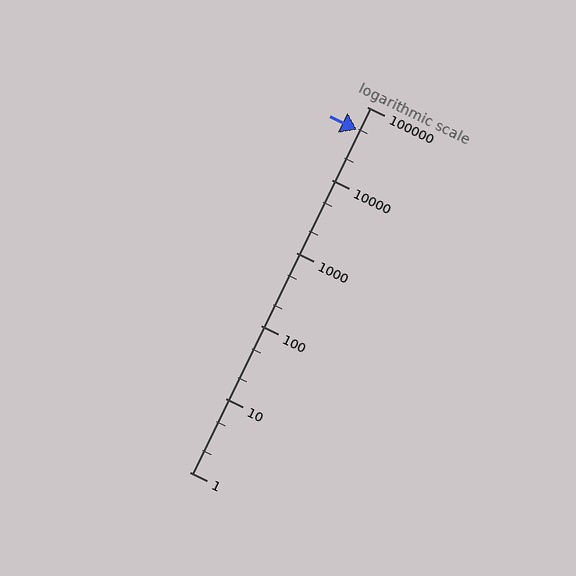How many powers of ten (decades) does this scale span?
The scale spans 5 decades, from 1 to 100000.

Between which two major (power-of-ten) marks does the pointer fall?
The pointer is between 10000 and 100000.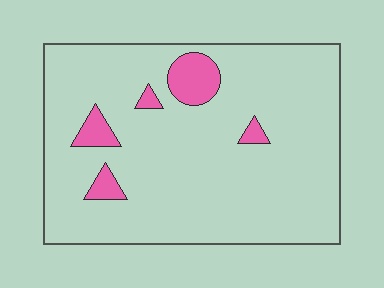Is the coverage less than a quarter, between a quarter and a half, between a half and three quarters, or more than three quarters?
Less than a quarter.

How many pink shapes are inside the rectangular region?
5.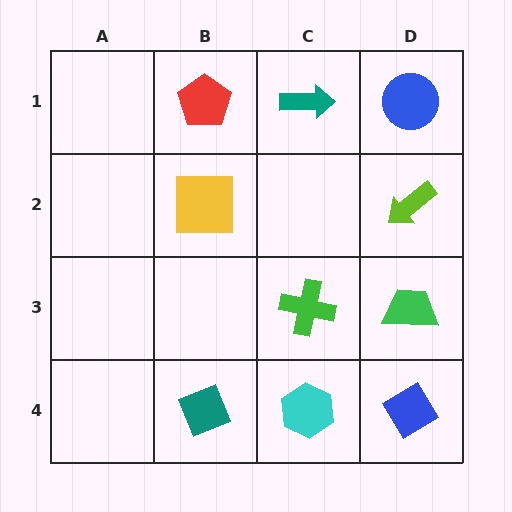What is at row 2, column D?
A lime arrow.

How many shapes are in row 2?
2 shapes.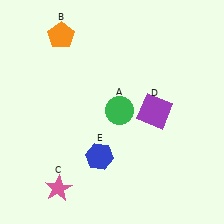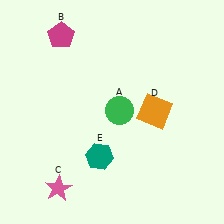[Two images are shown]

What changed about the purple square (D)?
In Image 1, D is purple. In Image 2, it changed to orange.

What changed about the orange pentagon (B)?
In Image 1, B is orange. In Image 2, it changed to magenta.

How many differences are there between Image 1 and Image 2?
There are 3 differences between the two images.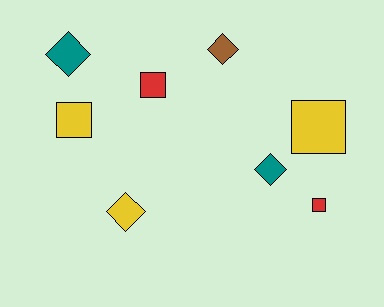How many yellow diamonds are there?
There is 1 yellow diamond.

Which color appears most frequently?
Yellow, with 3 objects.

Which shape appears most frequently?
Square, with 4 objects.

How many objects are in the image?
There are 8 objects.